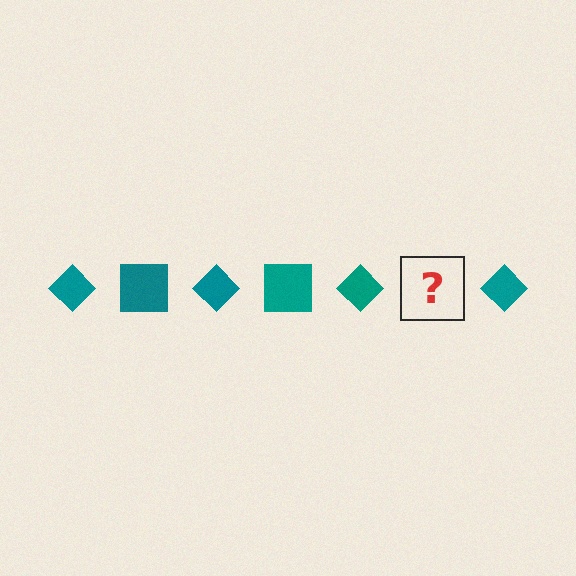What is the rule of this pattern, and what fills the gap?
The rule is that the pattern cycles through diamond, square shapes in teal. The gap should be filled with a teal square.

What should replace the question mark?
The question mark should be replaced with a teal square.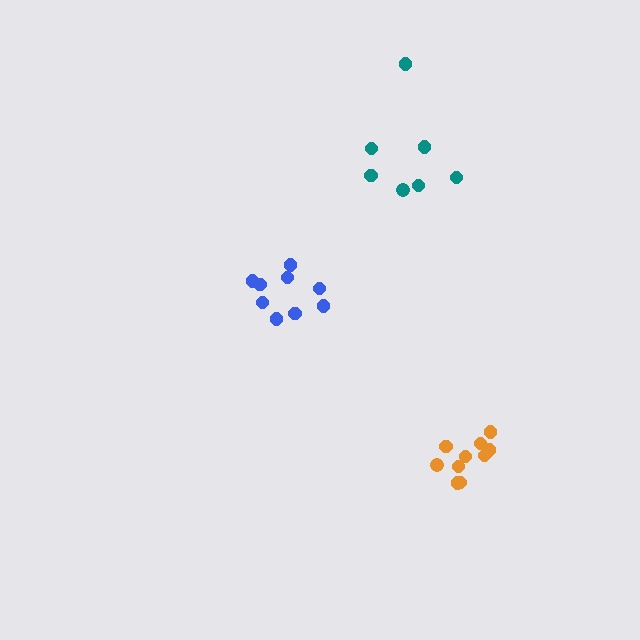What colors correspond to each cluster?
The clusters are colored: blue, teal, orange.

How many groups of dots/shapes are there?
There are 3 groups.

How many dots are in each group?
Group 1: 9 dots, Group 2: 7 dots, Group 3: 10 dots (26 total).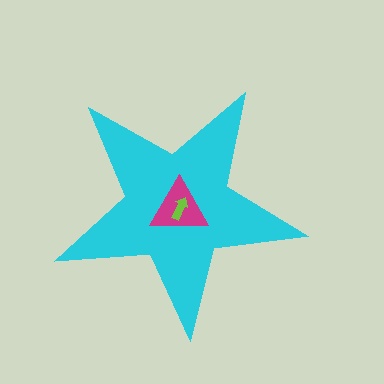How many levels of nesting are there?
3.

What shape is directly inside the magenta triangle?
The lime arrow.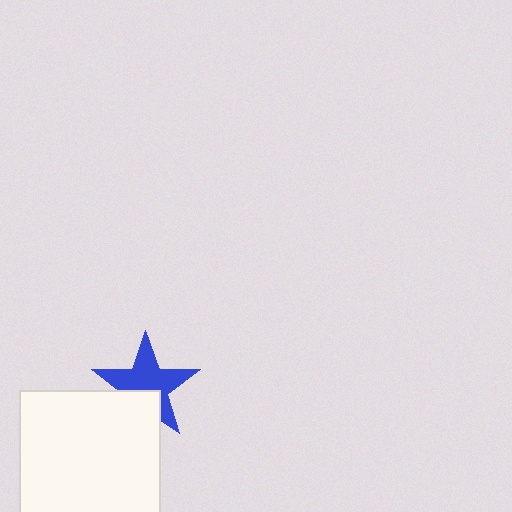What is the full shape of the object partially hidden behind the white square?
The partially hidden object is a blue star.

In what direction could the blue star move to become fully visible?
The blue star could move up. That would shift it out from behind the white square entirely.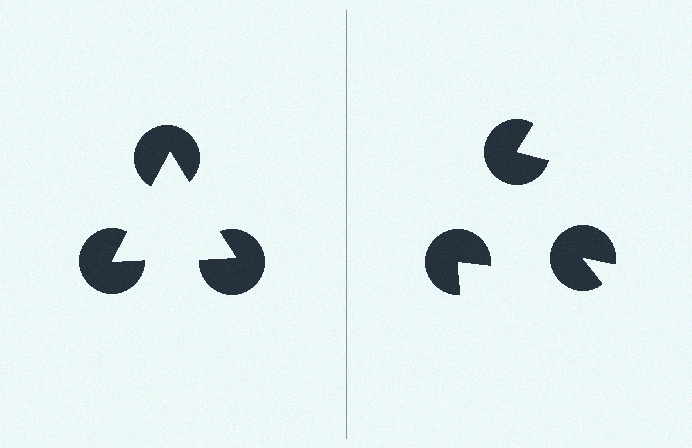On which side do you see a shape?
An illusory triangle appears on the left side. On the right side the wedge cuts are rotated, so no coherent shape forms.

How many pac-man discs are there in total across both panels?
6 — 3 on each side.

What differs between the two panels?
The pac-man discs are positioned identically on both sides; only the wedge orientations differ. On the left they align to a triangle; on the right they are misaligned.